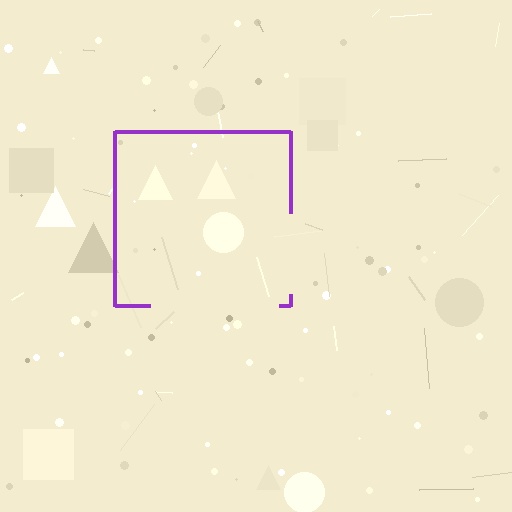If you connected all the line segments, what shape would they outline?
They would outline a square.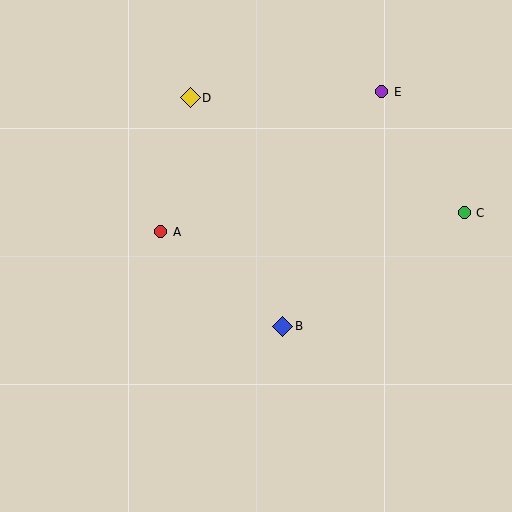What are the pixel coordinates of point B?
Point B is at (283, 326).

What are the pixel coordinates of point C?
Point C is at (464, 213).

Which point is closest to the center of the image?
Point B at (283, 326) is closest to the center.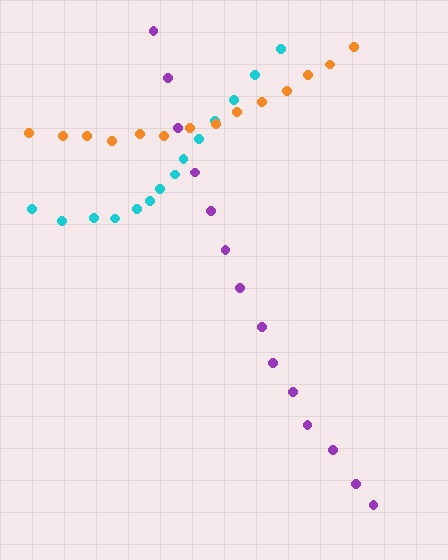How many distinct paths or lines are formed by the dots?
There are 3 distinct paths.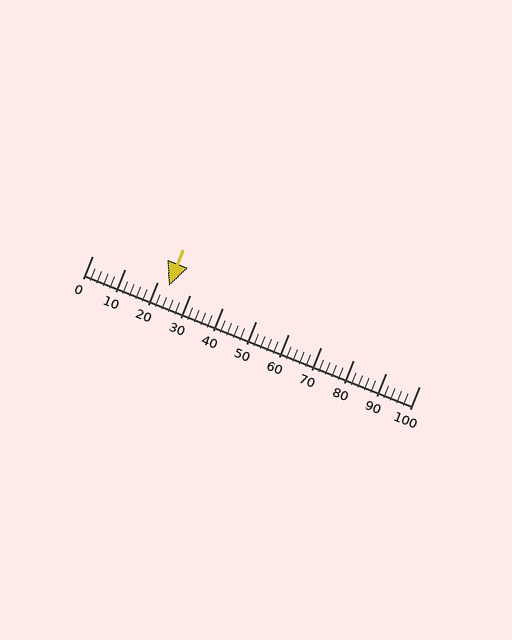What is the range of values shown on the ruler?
The ruler shows values from 0 to 100.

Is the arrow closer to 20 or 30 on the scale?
The arrow is closer to 20.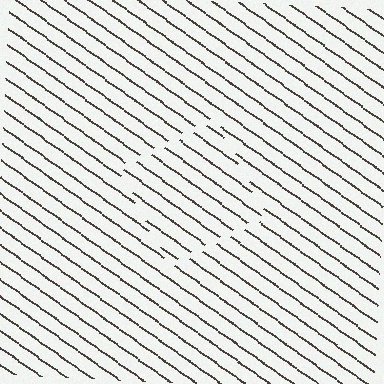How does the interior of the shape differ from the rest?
The interior of the shape contains the same grating, shifted by half a period — the contour is defined by the phase discontinuity where line-ends from the inner and outer gratings abut.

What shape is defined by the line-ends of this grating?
An illusory square. The interior of the shape contains the same grating, shifted by half a period — the contour is defined by the phase discontinuity where line-ends from the inner and outer gratings abut.